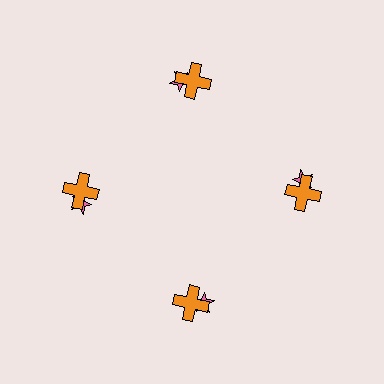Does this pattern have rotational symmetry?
Yes, this pattern has 4-fold rotational symmetry. It looks the same after rotating 90 degrees around the center.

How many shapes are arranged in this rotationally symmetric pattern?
There are 8 shapes, arranged in 4 groups of 2.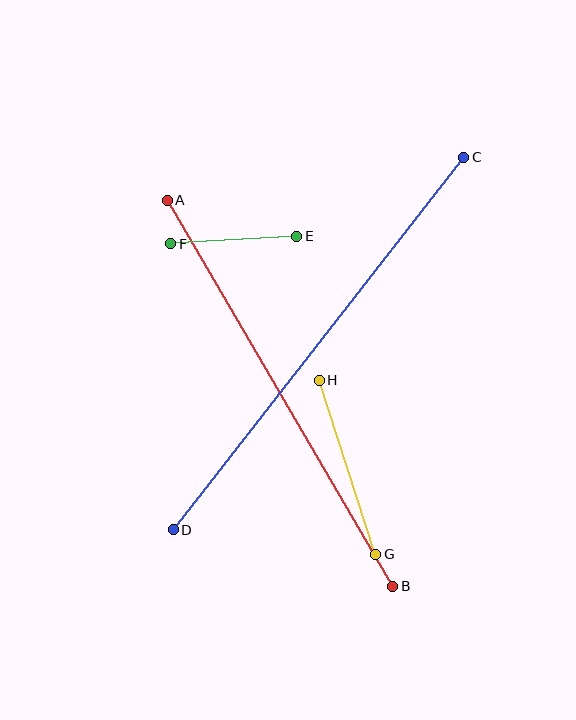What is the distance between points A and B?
The distance is approximately 447 pixels.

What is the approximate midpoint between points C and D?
The midpoint is at approximately (319, 343) pixels.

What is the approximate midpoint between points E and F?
The midpoint is at approximately (234, 240) pixels.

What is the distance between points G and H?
The distance is approximately 183 pixels.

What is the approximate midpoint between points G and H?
The midpoint is at approximately (347, 467) pixels.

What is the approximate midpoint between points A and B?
The midpoint is at approximately (280, 393) pixels.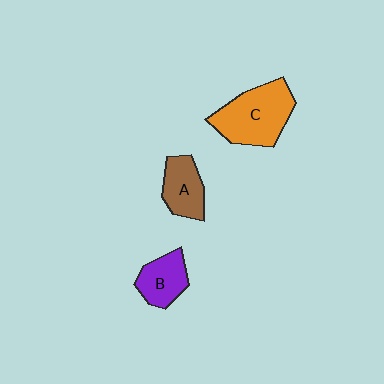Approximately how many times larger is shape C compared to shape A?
Approximately 1.7 times.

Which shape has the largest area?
Shape C (orange).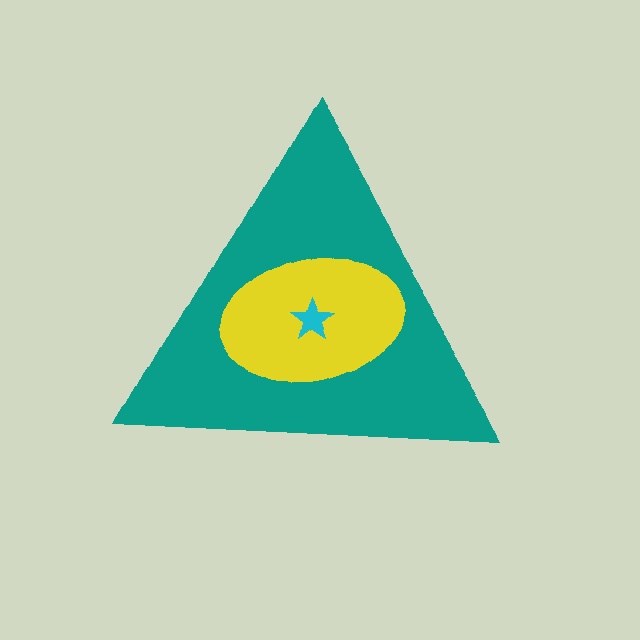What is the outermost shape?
The teal triangle.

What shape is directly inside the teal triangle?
The yellow ellipse.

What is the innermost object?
The cyan star.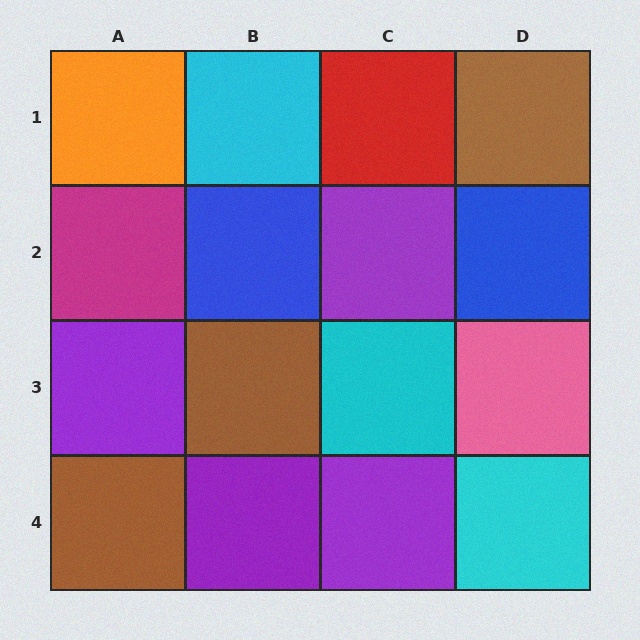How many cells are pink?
1 cell is pink.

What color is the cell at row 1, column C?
Red.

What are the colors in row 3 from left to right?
Purple, brown, cyan, pink.